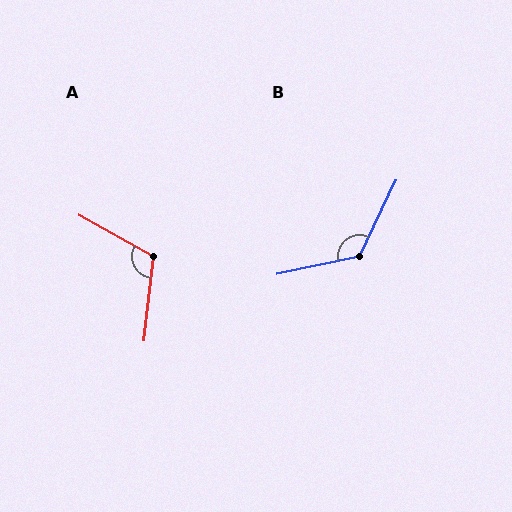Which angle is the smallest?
A, at approximately 112 degrees.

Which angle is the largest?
B, at approximately 128 degrees.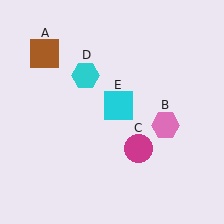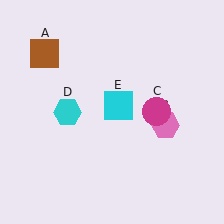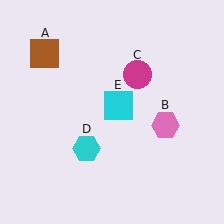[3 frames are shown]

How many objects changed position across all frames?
2 objects changed position: magenta circle (object C), cyan hexagon (object D).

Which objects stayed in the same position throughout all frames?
Brown square (object A) and pink hexagon (object B) and cyan square (object E) remained stationary.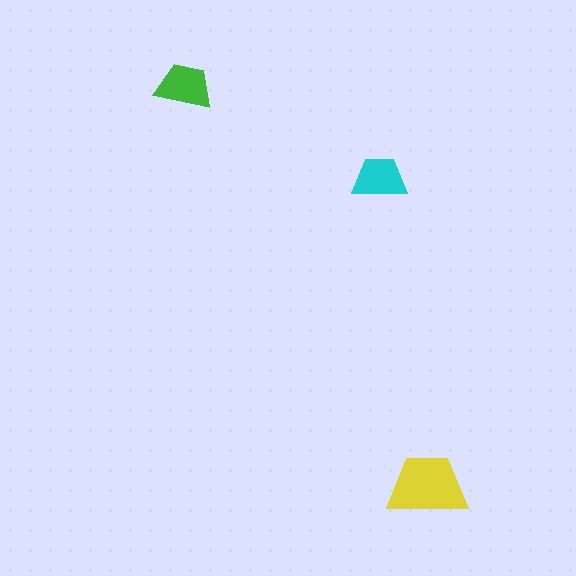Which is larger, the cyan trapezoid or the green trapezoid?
The green one.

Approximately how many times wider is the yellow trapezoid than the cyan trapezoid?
About 1.5 times wider.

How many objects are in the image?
There are 3 objects in the image.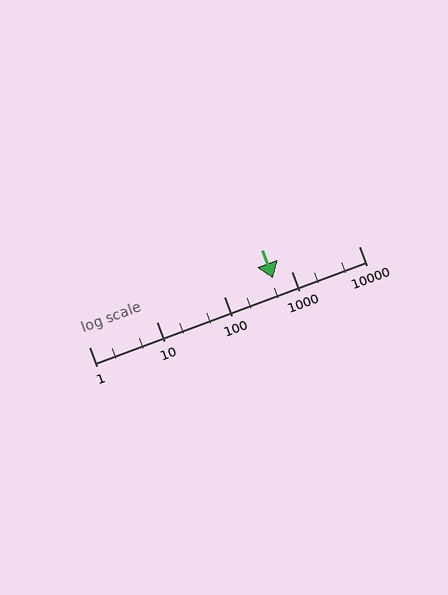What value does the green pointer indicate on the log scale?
The pointer indicates approximately 530.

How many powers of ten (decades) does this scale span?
The scale spans 4 decades, from 1 to 10000.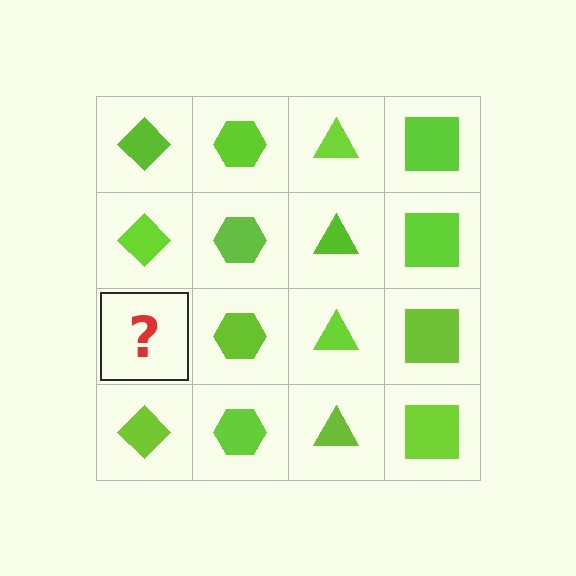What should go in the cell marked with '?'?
The missing cell should contain a lime diamond.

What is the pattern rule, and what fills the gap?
The rule is that each column has a consistent shape. The gap should be filled with a lime diamond.